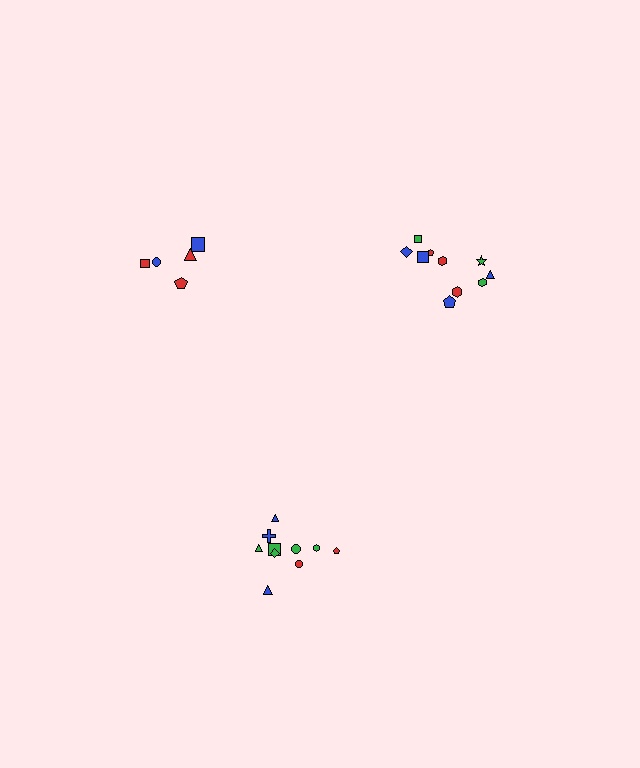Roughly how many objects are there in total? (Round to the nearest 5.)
Roughly 25 objects in total.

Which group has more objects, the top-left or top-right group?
The top-right group.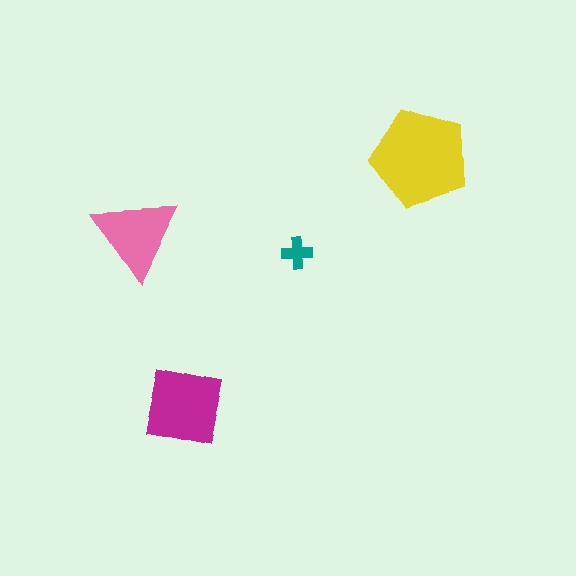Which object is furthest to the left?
The pink triangle is leftmost.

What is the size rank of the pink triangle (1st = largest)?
3rd.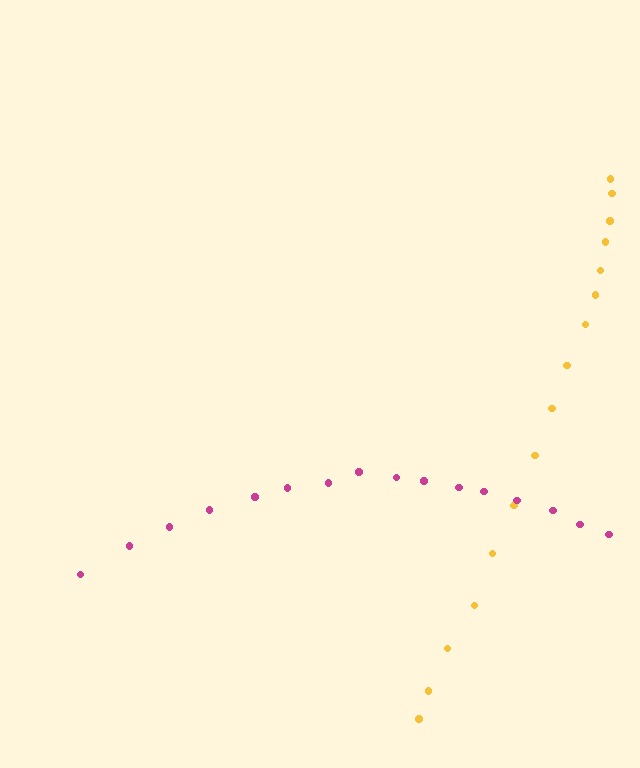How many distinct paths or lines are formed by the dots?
There are 2 distinct paths.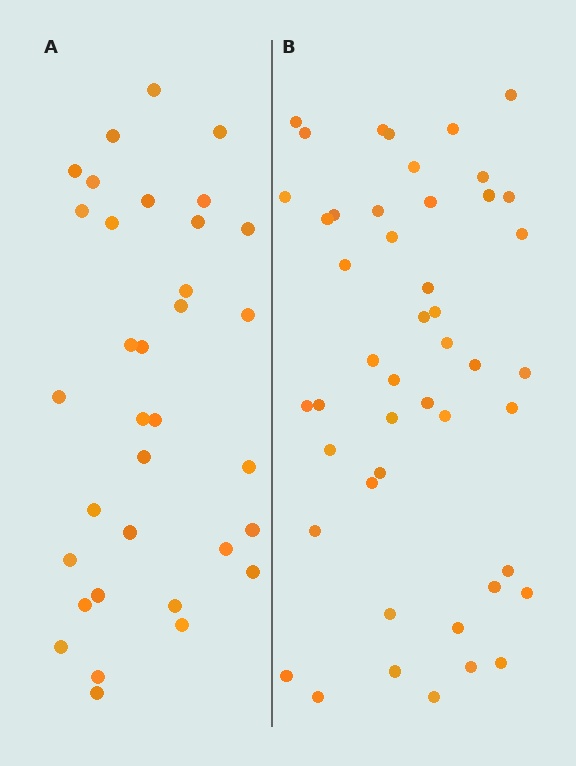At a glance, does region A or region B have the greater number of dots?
Region B (the right region) has more dots.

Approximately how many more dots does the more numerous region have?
Region B has approximately 15 more dots than region A.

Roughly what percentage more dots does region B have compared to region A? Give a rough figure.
About 40% more.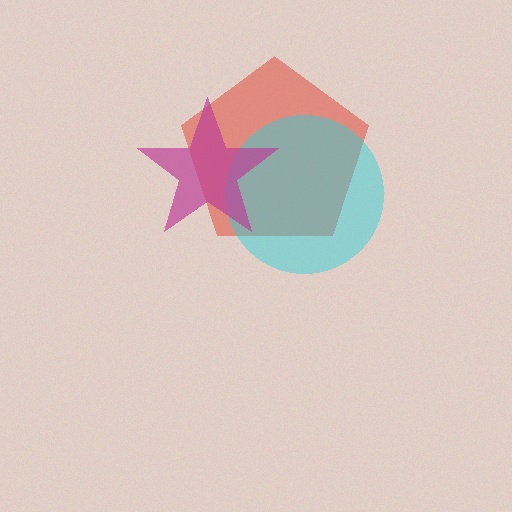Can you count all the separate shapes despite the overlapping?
Yes, there are 3 separate shapes.